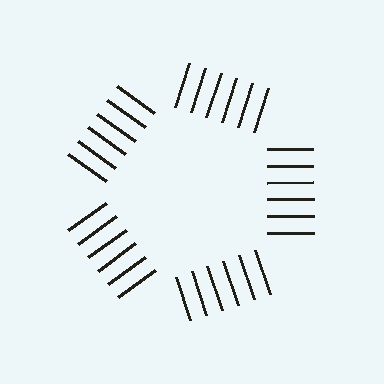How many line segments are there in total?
30 — 6 along each of the 5 edges.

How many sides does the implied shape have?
5 sides — the line-ends trace a pentagon.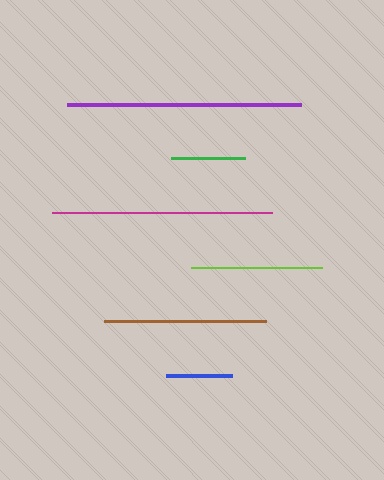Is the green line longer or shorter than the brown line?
The brown line is longer than the green line.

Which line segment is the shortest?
The blue line is the shortest at approximately 67 pixels.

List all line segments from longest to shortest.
From longest to shortest: purple, magenta, brown, lime, green, blue.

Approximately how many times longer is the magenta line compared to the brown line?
The magenta line is approximately 1.3 times the length of the brown line.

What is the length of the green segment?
The green segment is approximately 74 pixels long.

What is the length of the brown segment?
The brown segment is approximately 163 pixels long.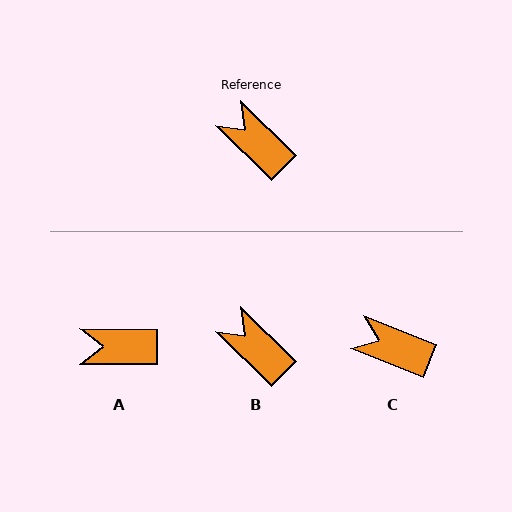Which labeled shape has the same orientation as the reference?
B.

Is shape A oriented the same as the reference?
No, it is off by about 44 degrees.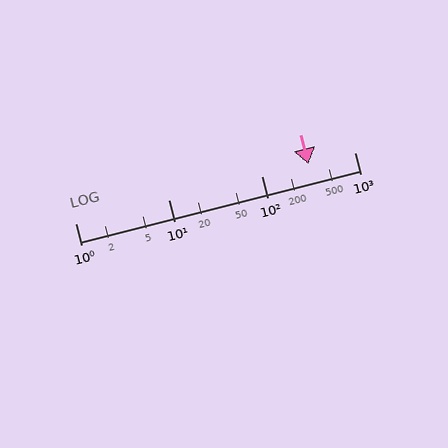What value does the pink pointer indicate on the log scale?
The pointer indicates approximately 320.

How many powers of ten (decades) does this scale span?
The scale spans 3 decades, from 1 to 1000.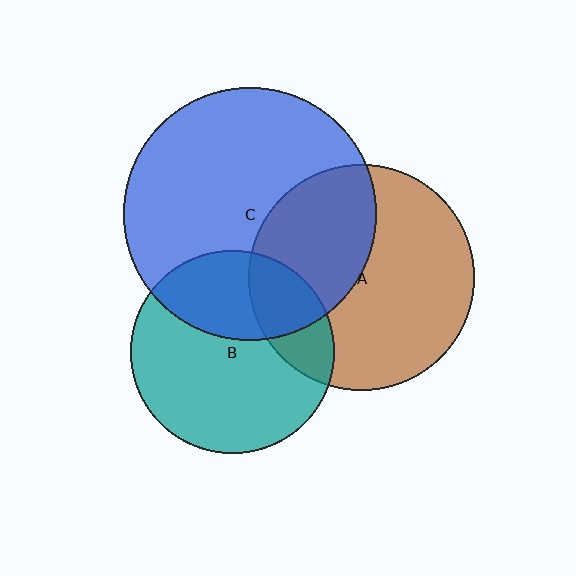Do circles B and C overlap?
Yes.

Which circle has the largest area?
Circle C (blue).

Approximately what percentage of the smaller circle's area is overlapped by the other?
Approximately 35%.